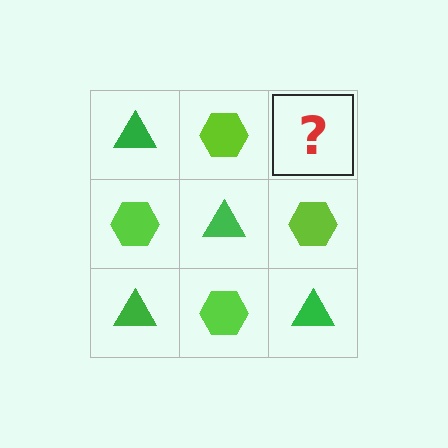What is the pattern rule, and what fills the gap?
The rule is that it alternates green triangle and lime hexagon in a checkerboard pattern. The gap should be filled with a green triangle.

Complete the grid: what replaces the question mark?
The question mark should be replaced with a green triangle.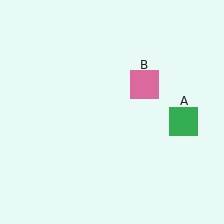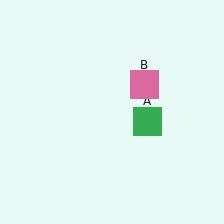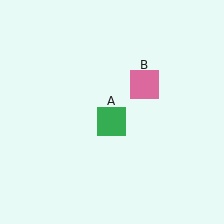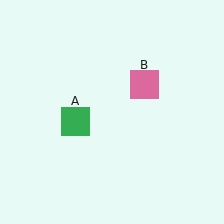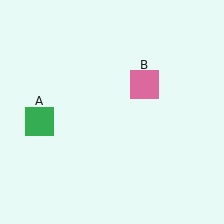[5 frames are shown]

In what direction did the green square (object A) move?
The green square (object A) moved left.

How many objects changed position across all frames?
1 object changed position: green square (object A).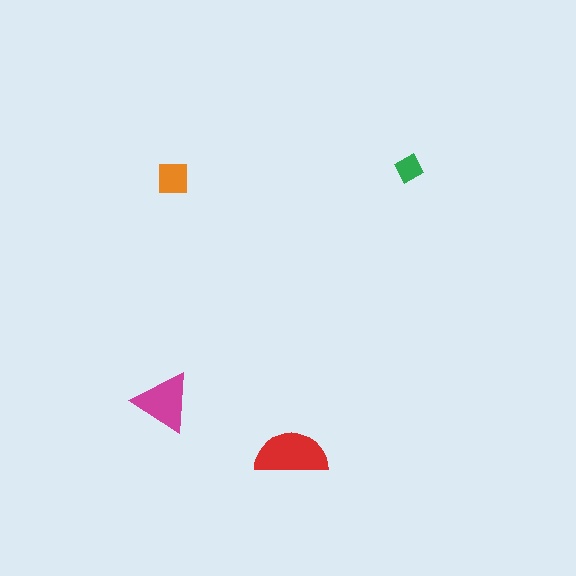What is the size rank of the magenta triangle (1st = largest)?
2nd.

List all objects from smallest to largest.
The green diamond, the orange square, the magenta triangle, the red semicircle.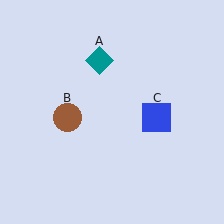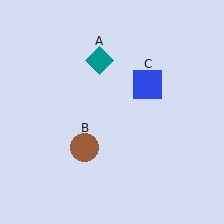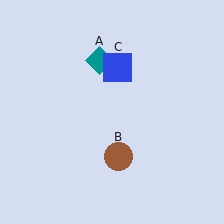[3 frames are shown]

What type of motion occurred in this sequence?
The brown circle (object B), blue square (object C) rotated counterclockwise around the center of the scene.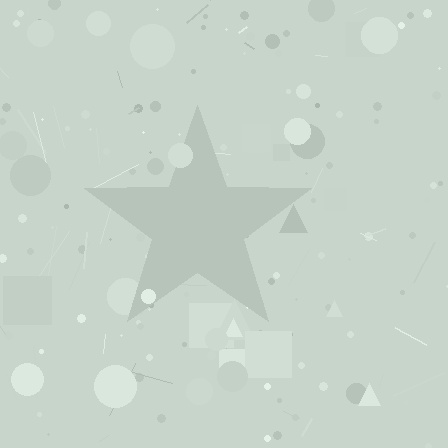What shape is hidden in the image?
A star is hidden in the image.